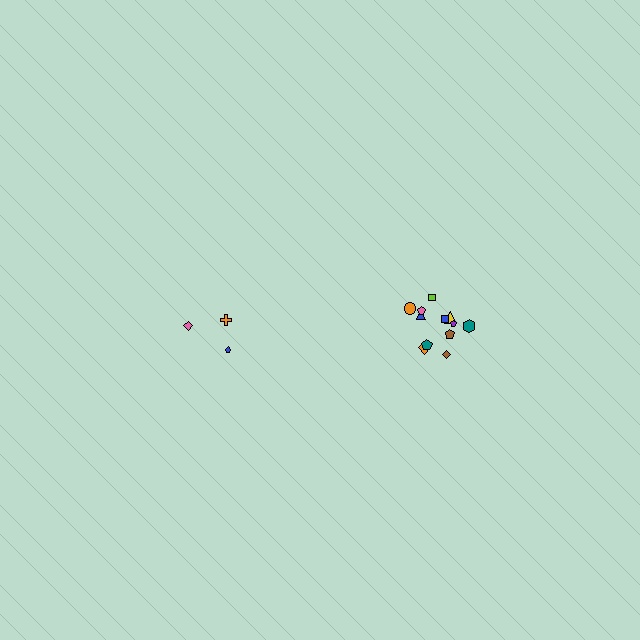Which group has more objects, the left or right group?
The right group.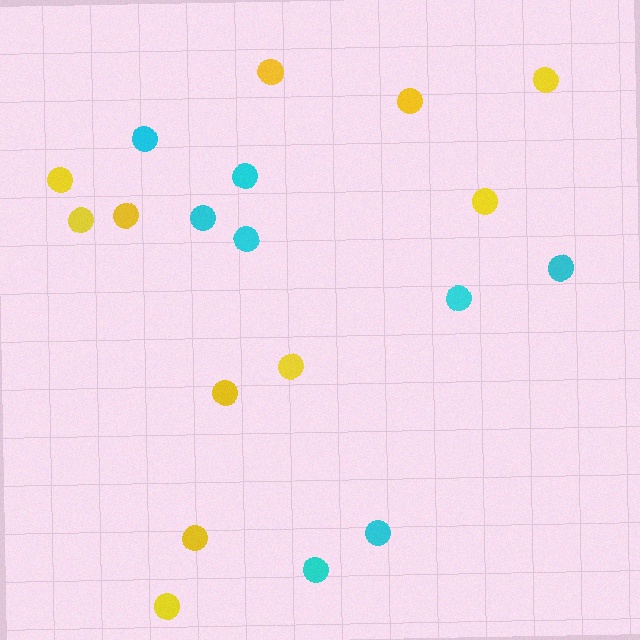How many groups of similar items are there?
There are 2 groups: one group of yellow circles (11) and one group of cyan circles (8).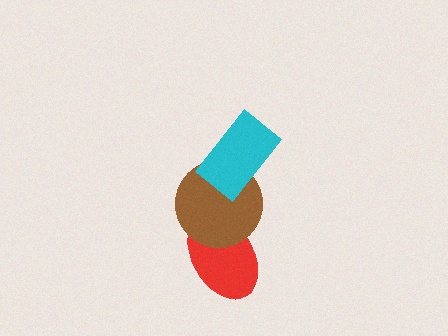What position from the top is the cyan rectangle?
The cyan rectangle is 1st from the top.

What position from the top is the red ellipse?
The red ellipse is 3rd from the top.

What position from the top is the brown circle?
The brown circle is 2nd from the top.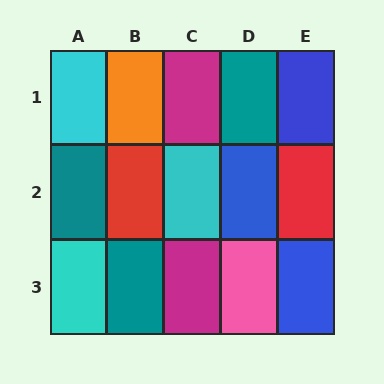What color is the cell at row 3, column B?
Teal.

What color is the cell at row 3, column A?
Cyan.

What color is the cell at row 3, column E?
Blue.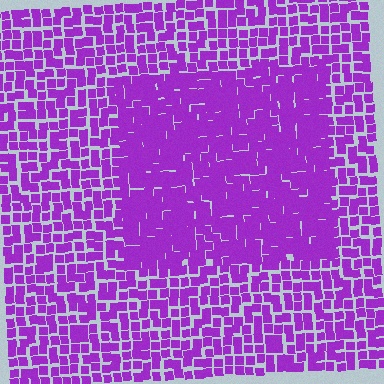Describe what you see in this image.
The image contains small purple elements arranged at two different densities. A rectangle-shaped region is visible where the elements are more densely packed than the surrounding area.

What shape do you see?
I see a rectangle.